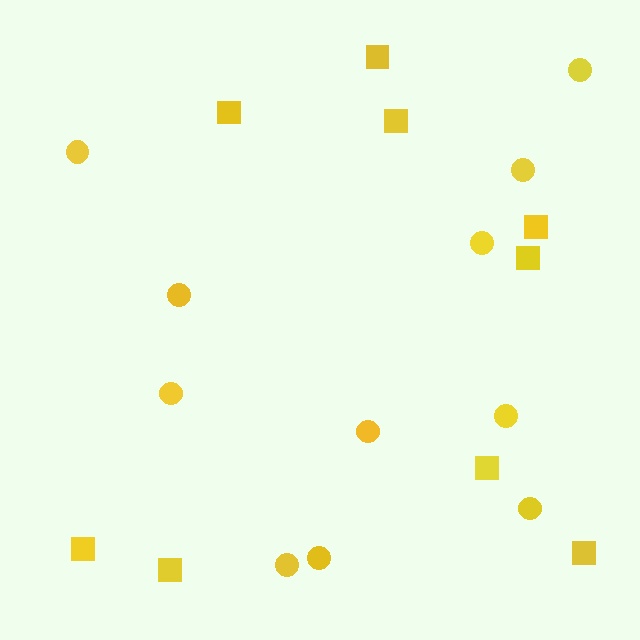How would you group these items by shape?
There are 2 groups: one group of squares (9) and one group of circles (11).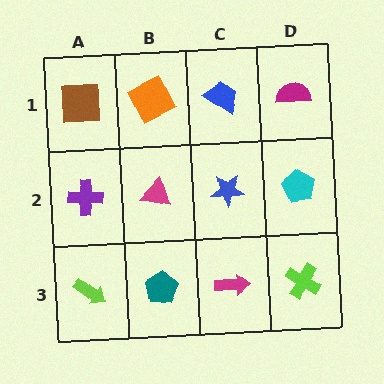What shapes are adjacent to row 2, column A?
A brown square (row 1, column A), a lime arrow (row 3, column A), a magenta triangle (row 2, column B).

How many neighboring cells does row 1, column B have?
3.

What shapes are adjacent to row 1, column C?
A blue star (row 2, column C), an orange square (row 1, column B), a magenta semicircle (row 1, column D).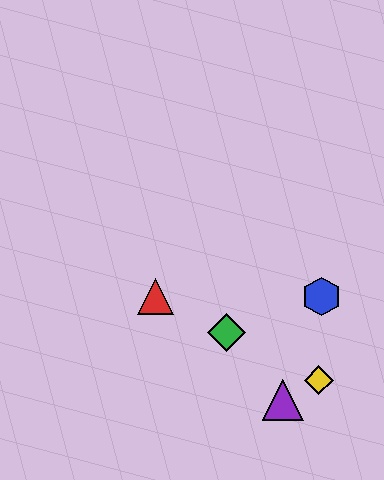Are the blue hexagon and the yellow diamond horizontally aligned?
No, the blue hexagon is at y≈297 and the yellow diamond is at y≈380.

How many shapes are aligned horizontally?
2 shapes (the red triangle, the blue hexagon) are aligned horizontally.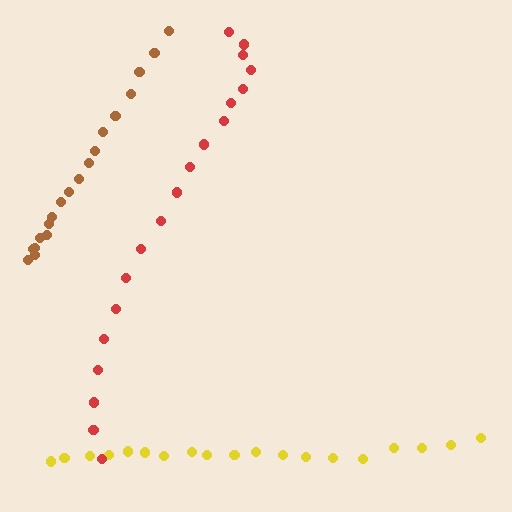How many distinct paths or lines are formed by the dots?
There are 3 distinct paths.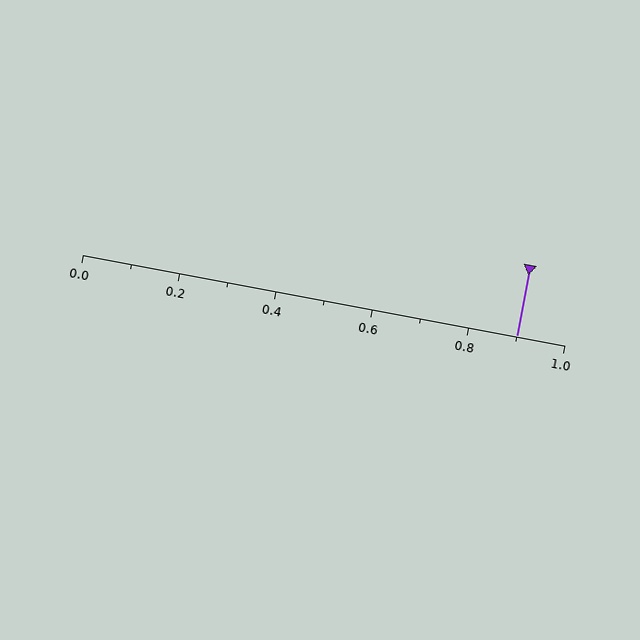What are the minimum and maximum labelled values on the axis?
The axis runs from 0.0 to 1.0.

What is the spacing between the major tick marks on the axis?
The major ticks are spaced 0.2 apart.